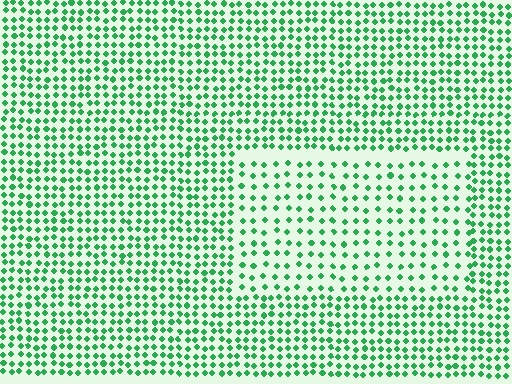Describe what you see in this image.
The image contains small green elements arranged at two different densities. A rectangle-shaped region is visible where the elements are less densely packed than the surrounding area.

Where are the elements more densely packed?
The elements are more densely packed outside the rectangle boundary.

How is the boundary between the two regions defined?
The boundary is defined by a change in element density (approximately 1.8x ratio). All elements are the same color, size, and shape.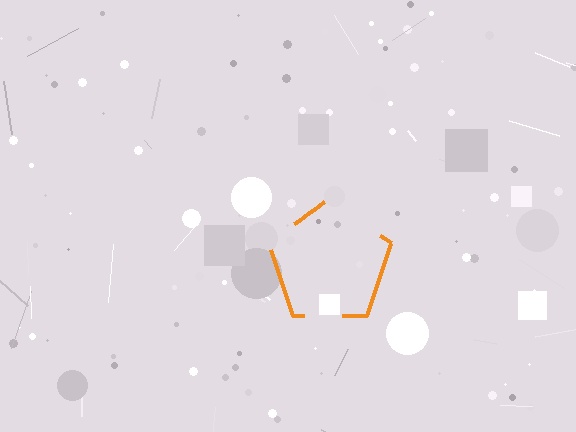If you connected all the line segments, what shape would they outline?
They would outline a pentagon.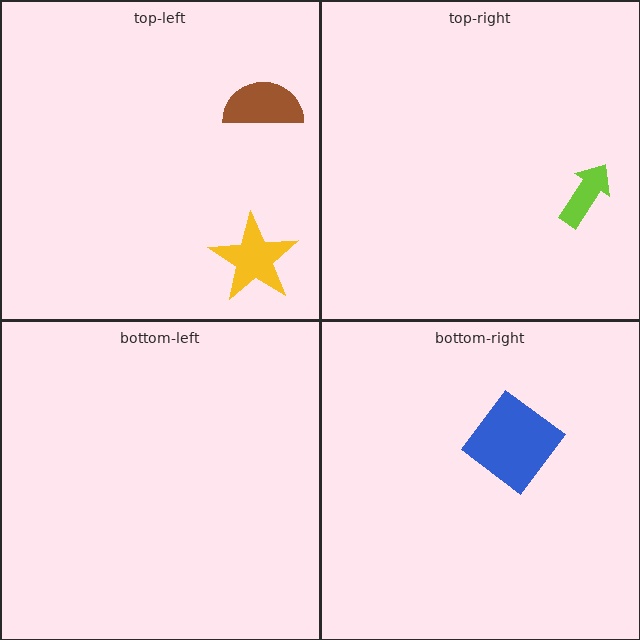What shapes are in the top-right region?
The lime arrow.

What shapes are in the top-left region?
The yellow star, the brown semicircle.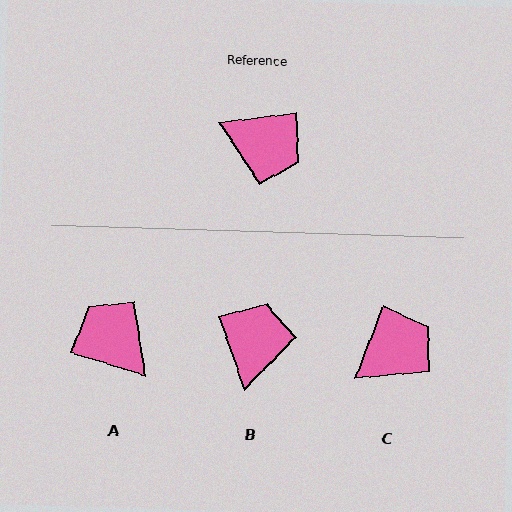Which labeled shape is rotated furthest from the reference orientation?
A, about 156 degrees away.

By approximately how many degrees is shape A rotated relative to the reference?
Approximately 156 degrees counter-clockwise.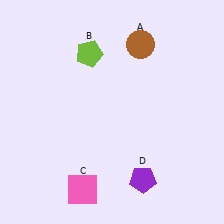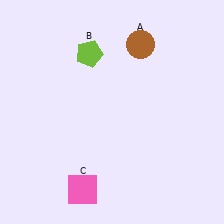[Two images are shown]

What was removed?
The purple pentagon (D) was removed in Image 2.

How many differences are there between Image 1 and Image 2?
There is 1 difference between the two images.